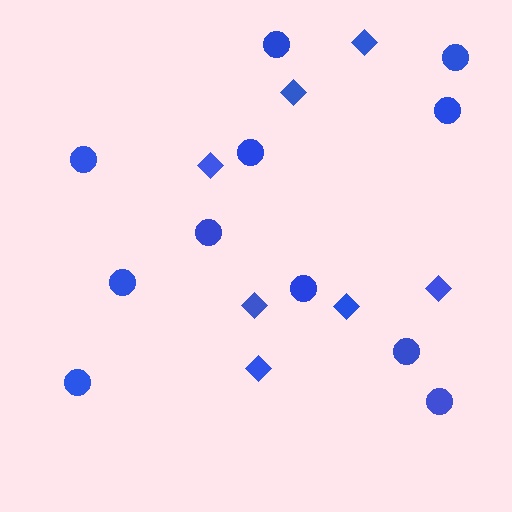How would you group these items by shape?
There are 2 groups: one group of diamonds (7) and one group of circles (11).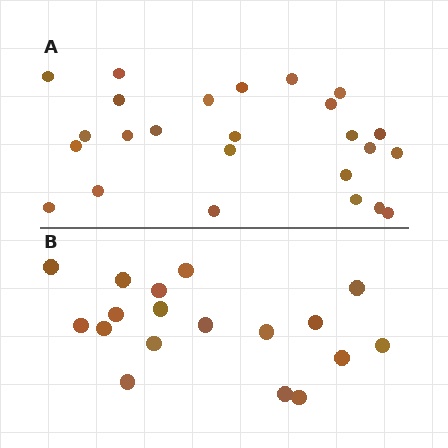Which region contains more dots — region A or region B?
Region A (the top region) has more dots.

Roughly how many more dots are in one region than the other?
Region A has roughly 8 or so more dots than region B.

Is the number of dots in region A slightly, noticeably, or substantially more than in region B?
Region A has noticeably more, but not dramatically so. The ratio is roughly 1.4 to 1.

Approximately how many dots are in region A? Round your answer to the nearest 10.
About 20 dots. (The exact count is 25, which rounds to 20.)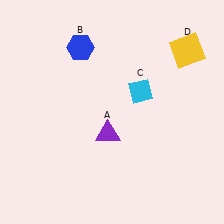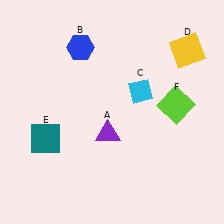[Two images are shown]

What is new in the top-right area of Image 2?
A lime square (F) was added in the top-right area of Image 2.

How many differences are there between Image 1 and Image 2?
There are 2 differences between the two images.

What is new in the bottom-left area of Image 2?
A teal square (E) was added in the bottom-left area of Image 2.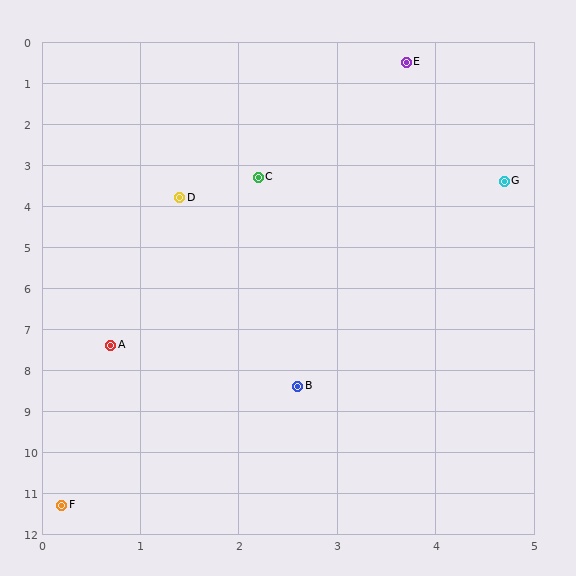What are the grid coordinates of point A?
Point A is at approximately (0.7, 7.4).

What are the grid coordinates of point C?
Point C is at approximately (2.2, 3.3).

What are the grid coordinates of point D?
Point D is at approximately (1.4, 3.8).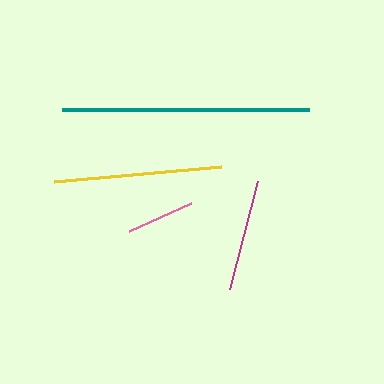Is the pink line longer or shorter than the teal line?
The teal line is longer than the pink line.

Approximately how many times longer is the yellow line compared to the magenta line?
The yellow line is approximately 1.5 times the length of the magenta line.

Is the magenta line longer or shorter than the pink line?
The magenta line is longer than the pink line.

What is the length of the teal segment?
The teal segment is approximately 246 pixels long.